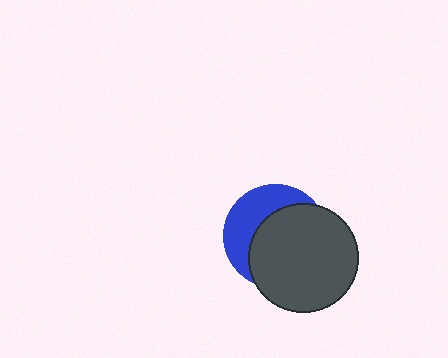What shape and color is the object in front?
The object in front is a dark gray circle.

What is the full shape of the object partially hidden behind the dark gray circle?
The partially hidden object is a blue circle.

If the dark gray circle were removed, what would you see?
You would see the complete blue circle.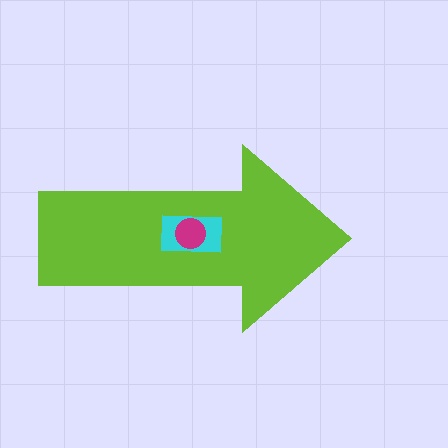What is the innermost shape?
The magenta circle.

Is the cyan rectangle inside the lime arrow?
Yes.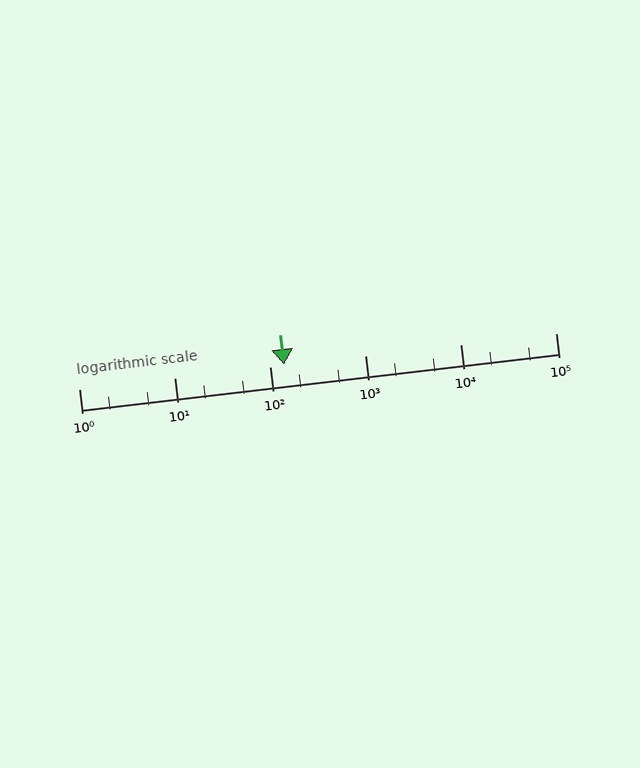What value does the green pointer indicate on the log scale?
The pointer indicates approximately 140.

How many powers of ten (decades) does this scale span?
The scale spans 5 decades, from 1 to 100000.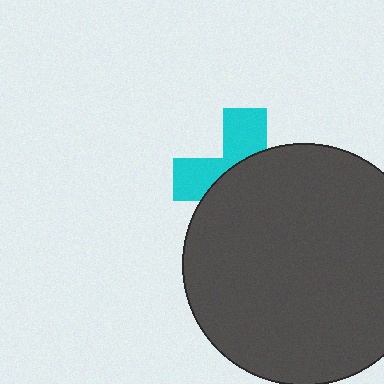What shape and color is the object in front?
The object in front is a dark gray circle.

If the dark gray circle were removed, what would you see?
You would see the complete cyan cross.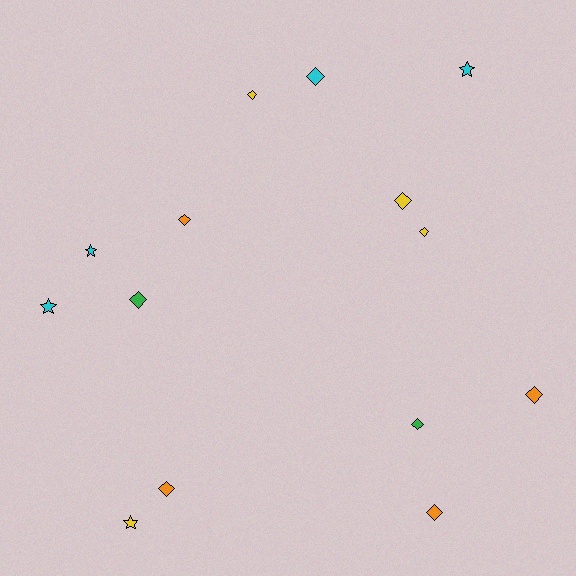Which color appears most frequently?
Yellow, with 4 objects.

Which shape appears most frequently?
Diamond, with 10 objects.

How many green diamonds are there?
There are 2 green diamonds.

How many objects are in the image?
There are 14 objects.